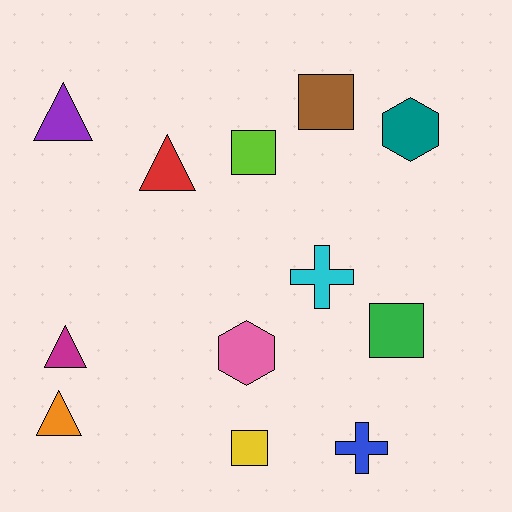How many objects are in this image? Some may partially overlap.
There are 12 objects.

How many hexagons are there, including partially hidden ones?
There are 2 hexagons.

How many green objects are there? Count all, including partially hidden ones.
There is 1 green object.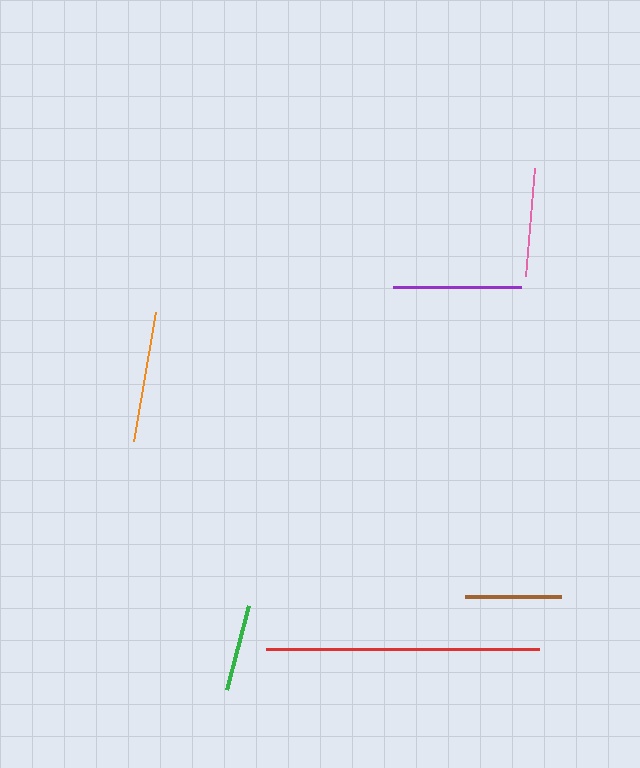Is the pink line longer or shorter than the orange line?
The orange line is longer than the pink line.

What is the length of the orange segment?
The orange segment is approximately 130 pixels long.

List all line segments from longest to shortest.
From longest to shortest: red, orange, purple, pink, brown, green.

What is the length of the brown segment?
The brown segment is approximately 96 pixels long.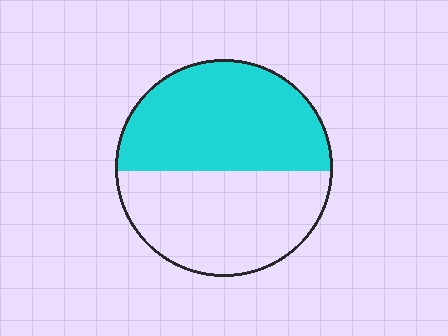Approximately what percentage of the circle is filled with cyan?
Approximately 50%.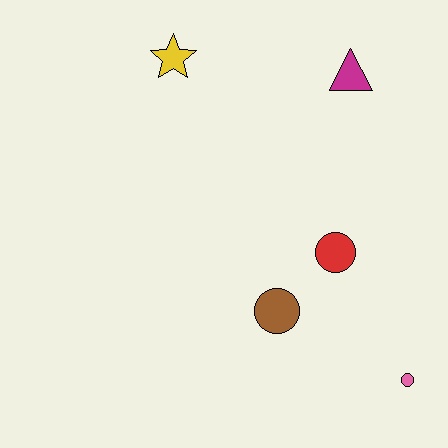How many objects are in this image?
There are 5 objects.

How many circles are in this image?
There are 3 circles.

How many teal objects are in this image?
There are no teal objects.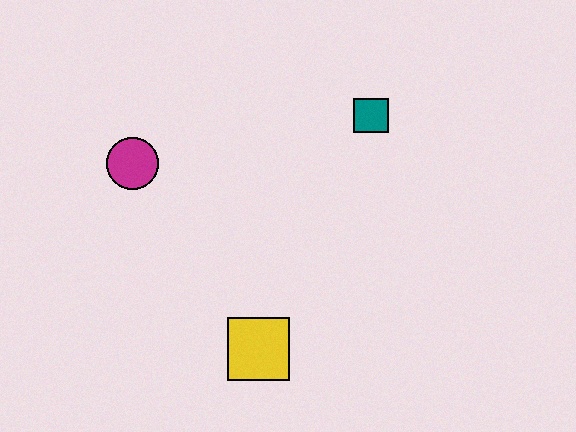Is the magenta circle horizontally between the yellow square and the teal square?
No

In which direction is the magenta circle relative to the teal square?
The magenta circle is to the left of the teal square.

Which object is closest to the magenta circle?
The yellow square is closest to the magenta circle.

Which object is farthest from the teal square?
The yellow square is farthest from the teal square.